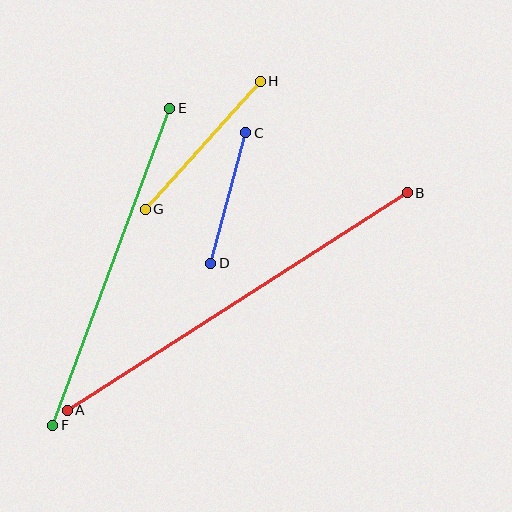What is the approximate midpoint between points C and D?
The midpoint is at approximately (228, 198) pixels.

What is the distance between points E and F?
The distance is approximately 338 pixels.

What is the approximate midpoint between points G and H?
The midpoint is at approximately (203, 145) pixels.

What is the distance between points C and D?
The distance is approximately 135 pixels.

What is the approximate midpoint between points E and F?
The midpoint is at approximately (111, 267) pixels.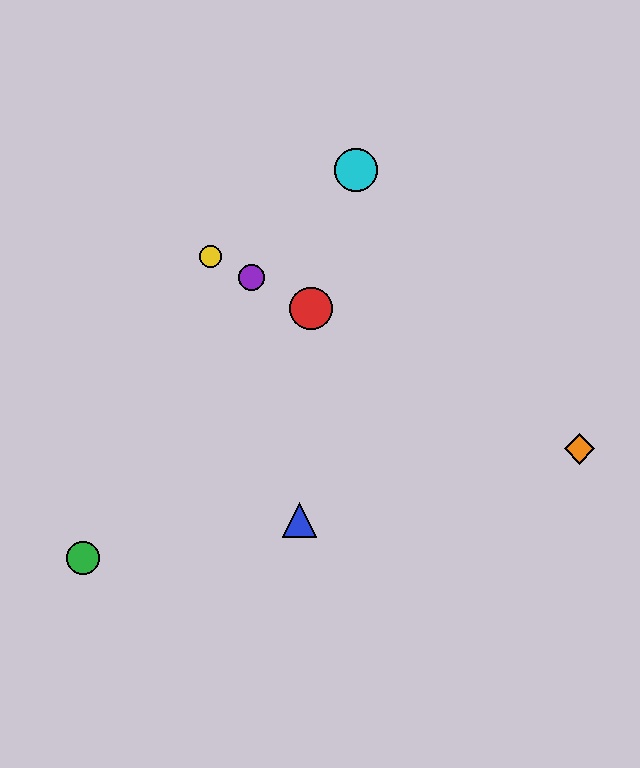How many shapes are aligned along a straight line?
4 shapes (the red circle, the yellow circle, the purple circle, the orange diamond) are aligned along a straight line.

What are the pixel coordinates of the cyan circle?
The cyan circle is at (356, 170).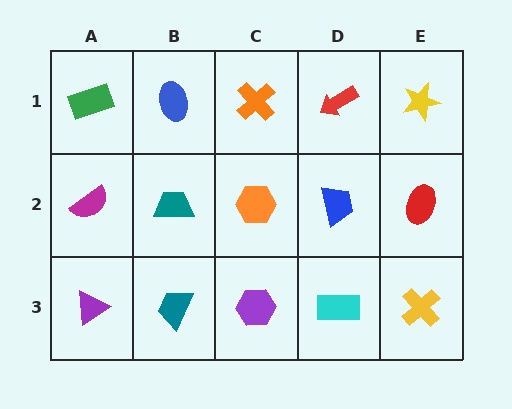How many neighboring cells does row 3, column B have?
3.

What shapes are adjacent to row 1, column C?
An orange hexagon (row 2, column C), a blue ellipse (row 1, column B), a red arrow (row 1, column D).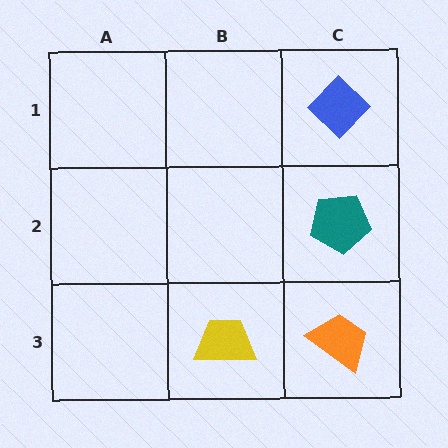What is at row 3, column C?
An orange trapezoid.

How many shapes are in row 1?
1 shape.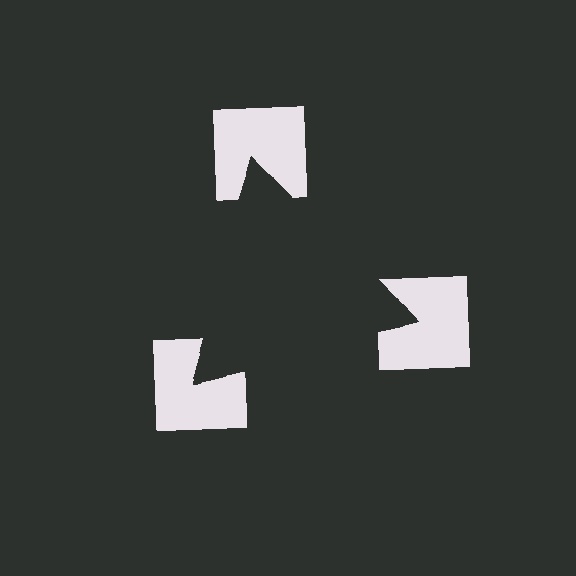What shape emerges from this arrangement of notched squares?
An illusory triangle — its edges are inferred from the aligned wedge cuts in the notched squares, not physically drawn.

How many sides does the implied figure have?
3 sides.